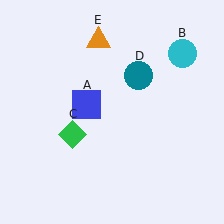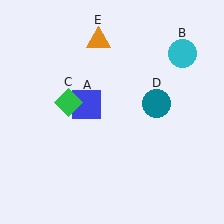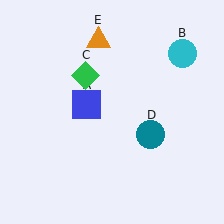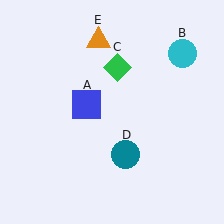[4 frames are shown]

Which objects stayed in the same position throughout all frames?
Blue square (object A) and cyan circle (object B) and orange triangle (object E) remained stationary.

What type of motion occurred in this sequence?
The green diamond (object C), teal circle (object D) rotated clockwise around the center of the scene.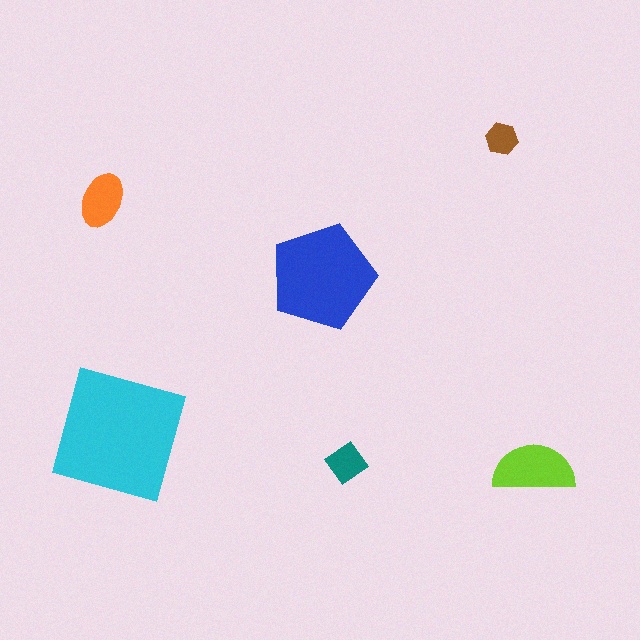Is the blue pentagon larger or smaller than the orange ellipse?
Larger.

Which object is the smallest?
The brown hexagon.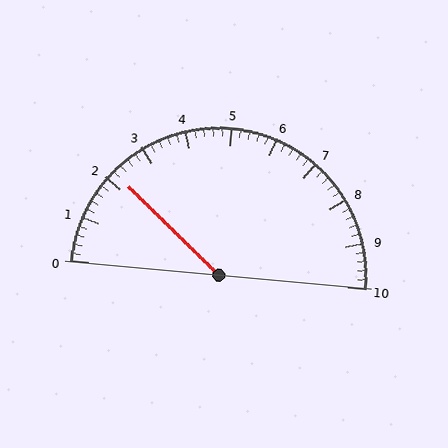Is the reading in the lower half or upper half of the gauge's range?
The reading is in the lower half of the range (0 to 10).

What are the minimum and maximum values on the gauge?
The gauge ranges from 0 to 10.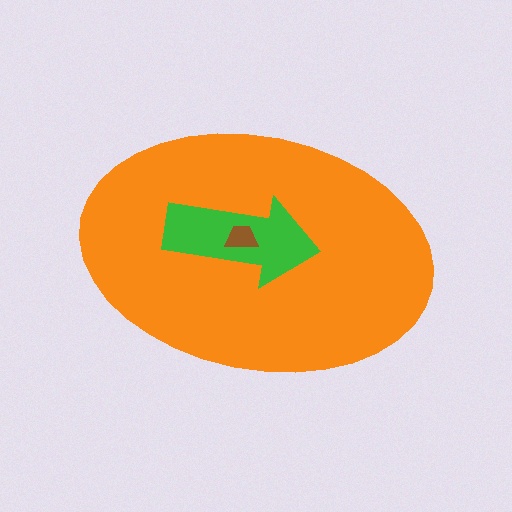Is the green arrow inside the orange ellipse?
Yes.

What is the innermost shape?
The brown trapezoid.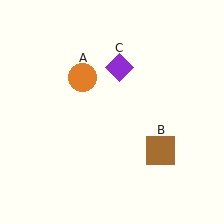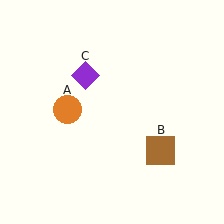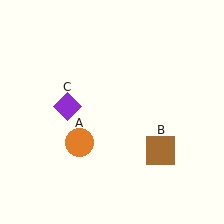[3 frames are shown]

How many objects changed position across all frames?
2 objects changed position: orange circle (object A), purple diamond (object C).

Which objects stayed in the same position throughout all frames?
Brown square (object B) remained stationary.